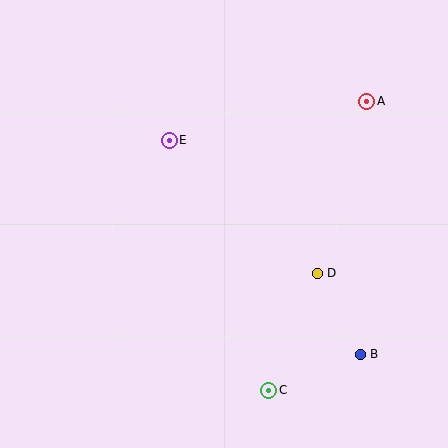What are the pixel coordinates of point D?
Point D is at (317, 273).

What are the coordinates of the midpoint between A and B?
The midpoint between A and B is at (363, 228).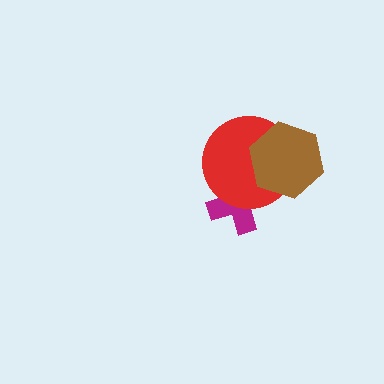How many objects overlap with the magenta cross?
1 object overlaps with the magenta cross.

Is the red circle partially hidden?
Yes, it is partially covered by another shape.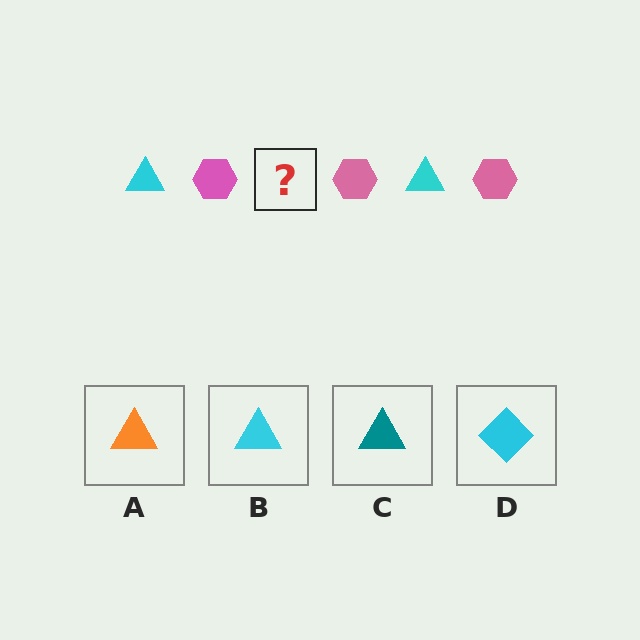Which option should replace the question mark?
Option B.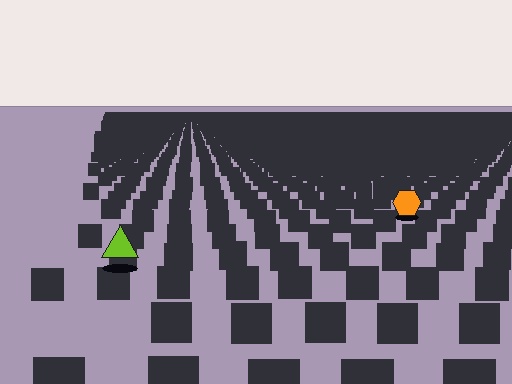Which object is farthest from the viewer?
The orange hexagon is farthest from the viewer. It appears smaller and the ground texture around it is denser.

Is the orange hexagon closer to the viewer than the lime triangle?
No. The lime triangle is closer — you can tell from the texture gradient: the ground texture is coarser near it.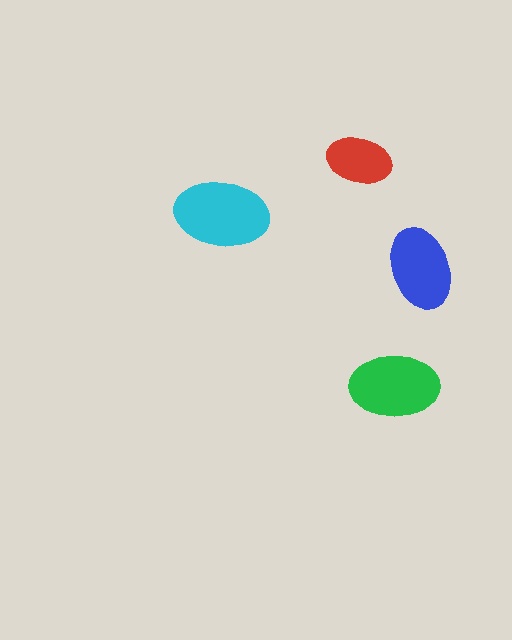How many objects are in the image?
There are 4 objects in the image.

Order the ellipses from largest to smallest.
the cyan one, the green one, the blue one, the red one.